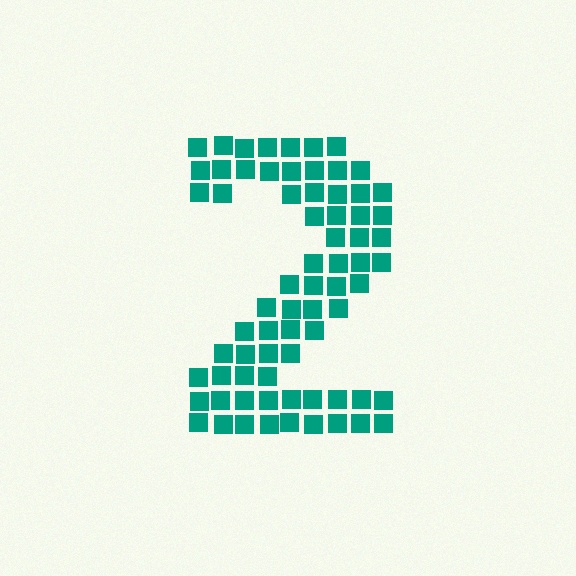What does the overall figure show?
The overall figure shows the digit 2.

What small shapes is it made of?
It is made of small squares.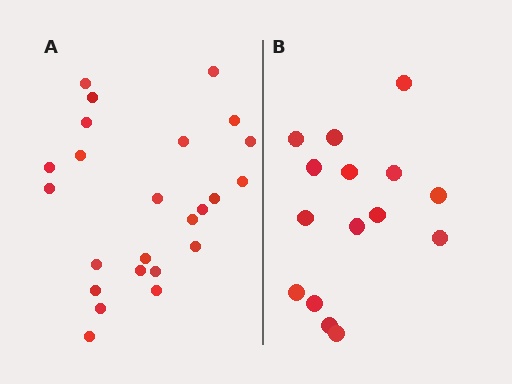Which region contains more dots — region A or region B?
Region A (the left region) has more dots.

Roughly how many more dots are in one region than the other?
Region A has roughly 8 or so more dots than region B.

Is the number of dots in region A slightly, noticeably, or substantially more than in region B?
Region A has substantially more. The ratio is roughly 1.6 to 1.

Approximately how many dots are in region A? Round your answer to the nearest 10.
About 20 dots. (The exact count is 24, which rounds to 20.)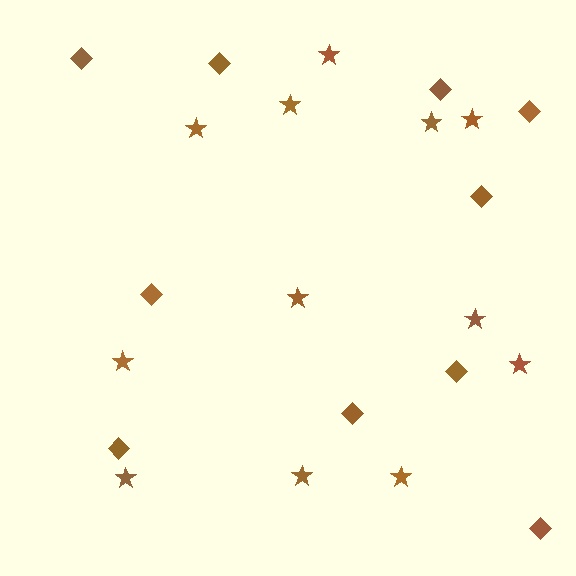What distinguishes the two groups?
There are 2 groups: one group of stars (12) and one group of diamonds (10).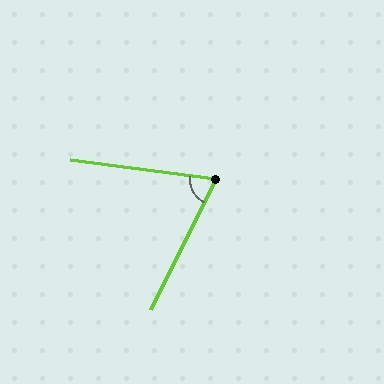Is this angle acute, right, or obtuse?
It is acute.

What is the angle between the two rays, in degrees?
Approximately 71 degrees.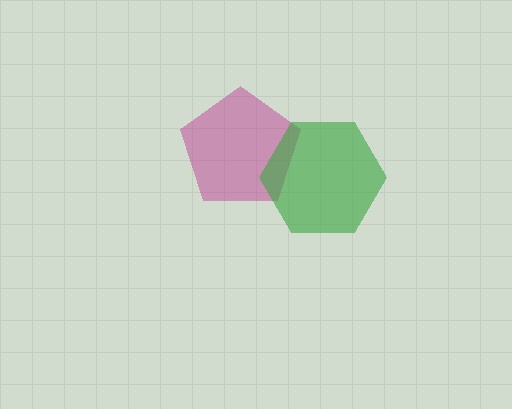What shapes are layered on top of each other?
The layered shapes are: a magenta pentagon, a green hexagon.